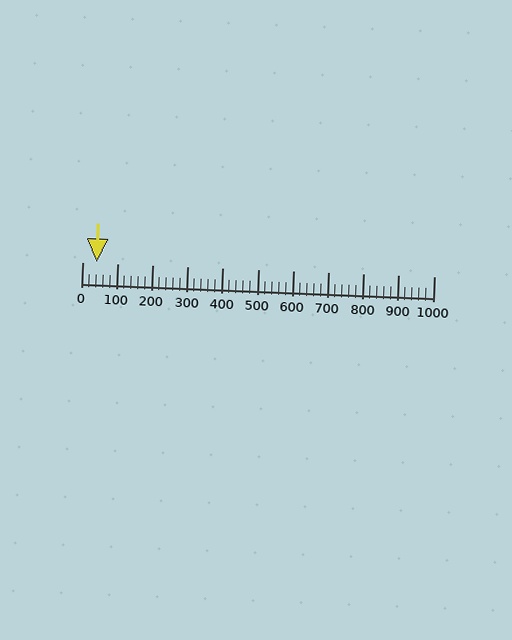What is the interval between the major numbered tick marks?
The major tick marks are spaced 100 units apart.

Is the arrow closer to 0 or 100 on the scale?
The arrow is closer to 0.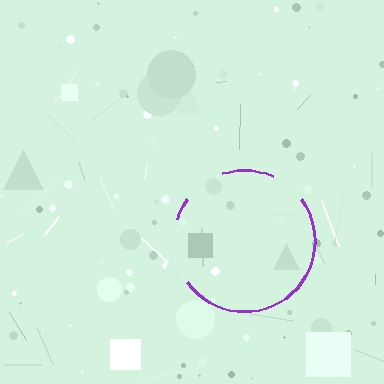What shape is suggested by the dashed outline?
The dashed outline suggests a circle.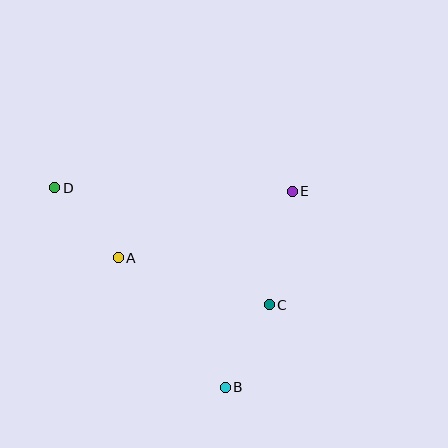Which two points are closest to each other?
Points B and C are closest to each other.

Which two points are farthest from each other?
Points B and D are farthest from each other.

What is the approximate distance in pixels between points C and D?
The distance between C and D is approximately 244 pixels.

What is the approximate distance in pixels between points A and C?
The distance between A and C is approximately 158 pixels.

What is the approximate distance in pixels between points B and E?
The distance between B and E is approximately 207 pixels.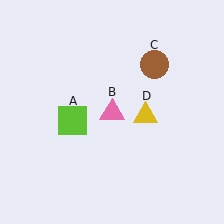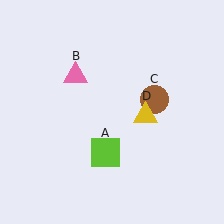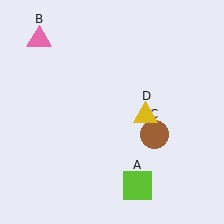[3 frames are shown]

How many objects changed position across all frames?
3 objects changed position: lime square (object A), pink triangle (object B), brown circle (object C).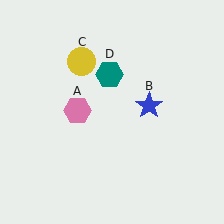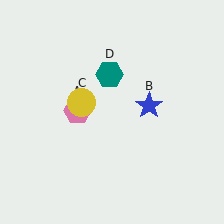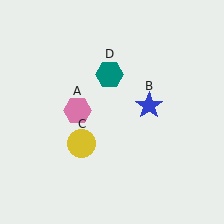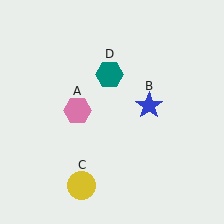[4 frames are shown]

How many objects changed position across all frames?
1 object changed position: yellow circle (object C).